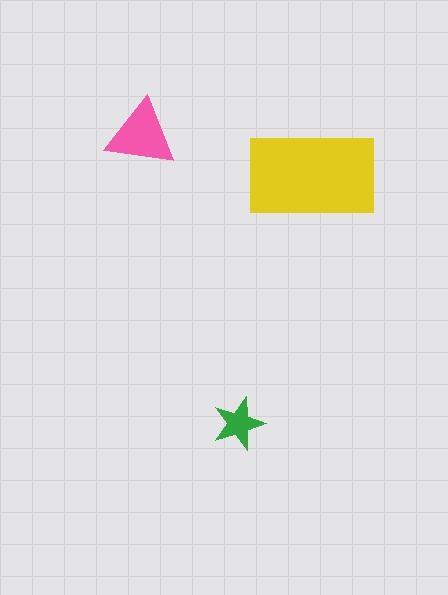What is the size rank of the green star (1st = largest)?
3rd.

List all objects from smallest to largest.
The green star, the pink triangle, the yellow rectangle.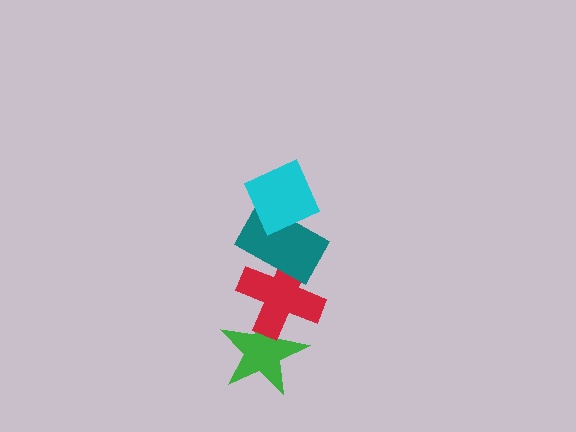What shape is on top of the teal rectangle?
The cyan diamond is on top of the teal rectangle.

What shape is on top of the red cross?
The teal rectangle is on top of the red cross.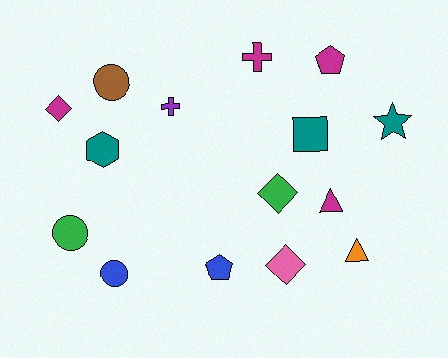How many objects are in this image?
There are 15 objects.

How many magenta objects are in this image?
There are 4 magenta objects.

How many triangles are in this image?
There are 2 triangles.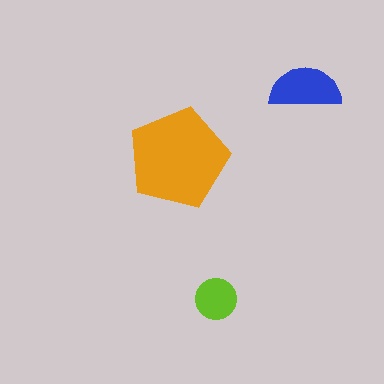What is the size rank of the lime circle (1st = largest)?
3rd.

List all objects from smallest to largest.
The lime circle, the blue semicircle, the orange pentagon.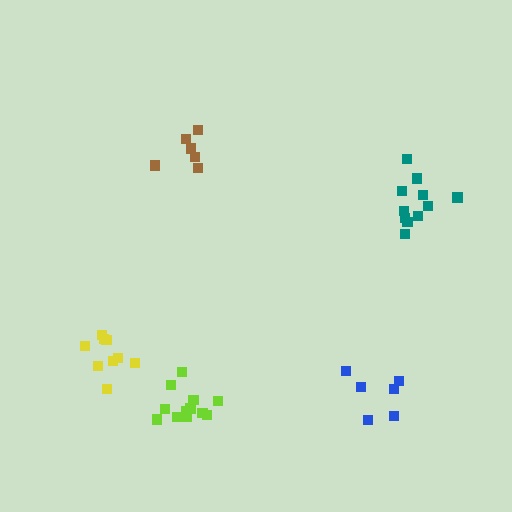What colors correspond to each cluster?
The clusters are colored: lime, yellow, brown, teal, blue.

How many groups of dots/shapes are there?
There are 5 groups.